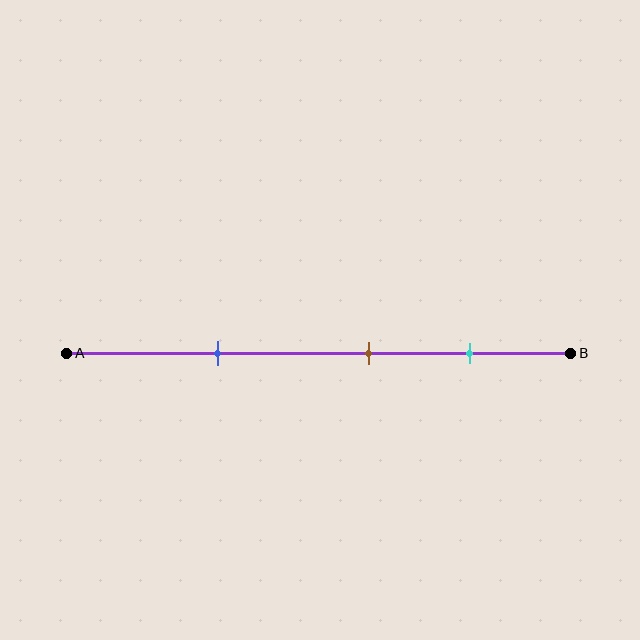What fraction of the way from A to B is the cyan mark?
The cyan mark is approximately 80% (0.8) of the way from A to B.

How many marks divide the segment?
There are 3 marks dividing the segment.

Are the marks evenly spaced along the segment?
Yes, the marks are approximately evenly spaced.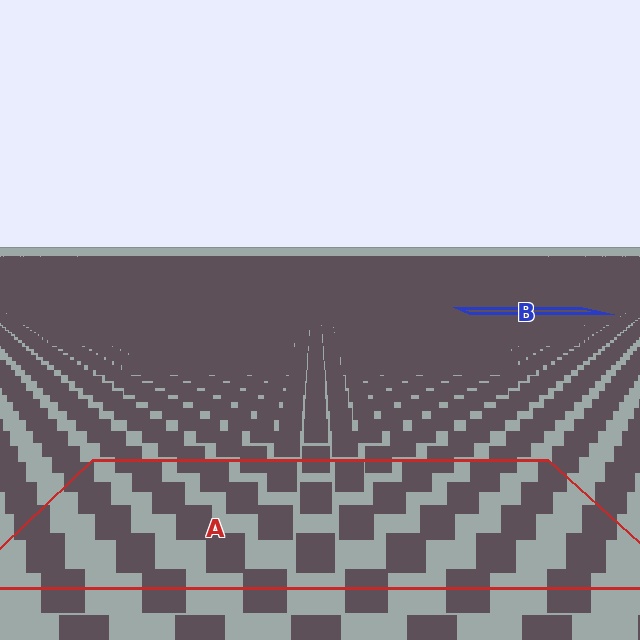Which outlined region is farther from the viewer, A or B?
Region B is farther from the viewer — the texture elements inside it appear smaller and more densely packed.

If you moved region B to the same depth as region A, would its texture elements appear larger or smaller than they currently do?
They would appear larger. At a closer depth, the same texture elements are projected at a bigger on-screen size.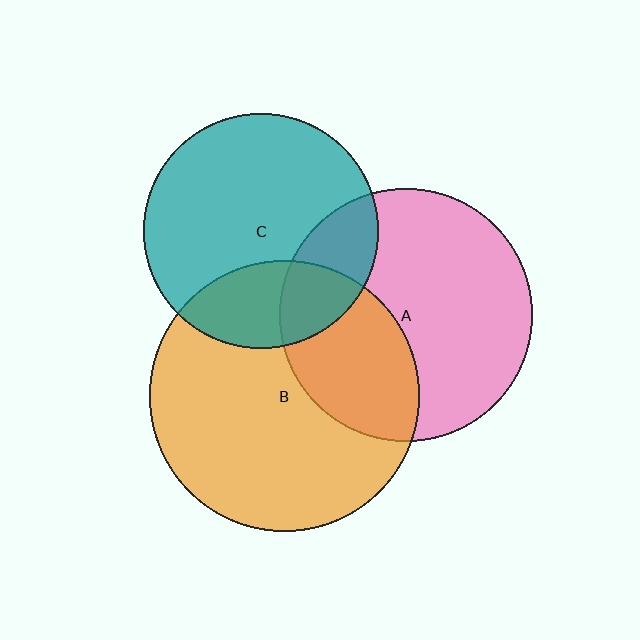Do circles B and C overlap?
Yes.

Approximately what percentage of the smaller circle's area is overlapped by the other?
Approximately 25%.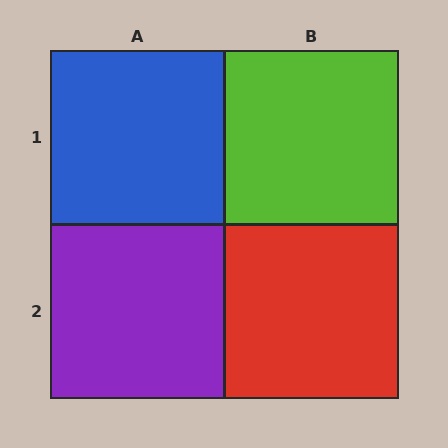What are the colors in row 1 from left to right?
Blue, lime.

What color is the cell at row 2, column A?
Purple.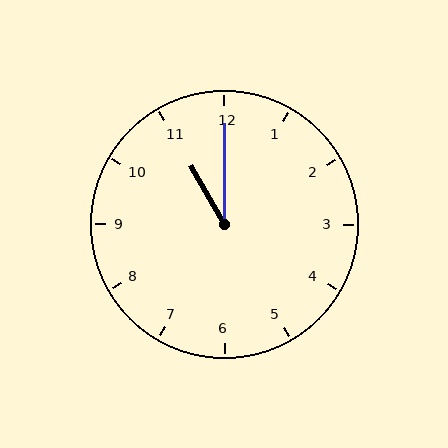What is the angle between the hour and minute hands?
Approximately 30 degrees.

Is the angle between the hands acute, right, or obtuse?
It is acute.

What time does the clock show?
11:00.